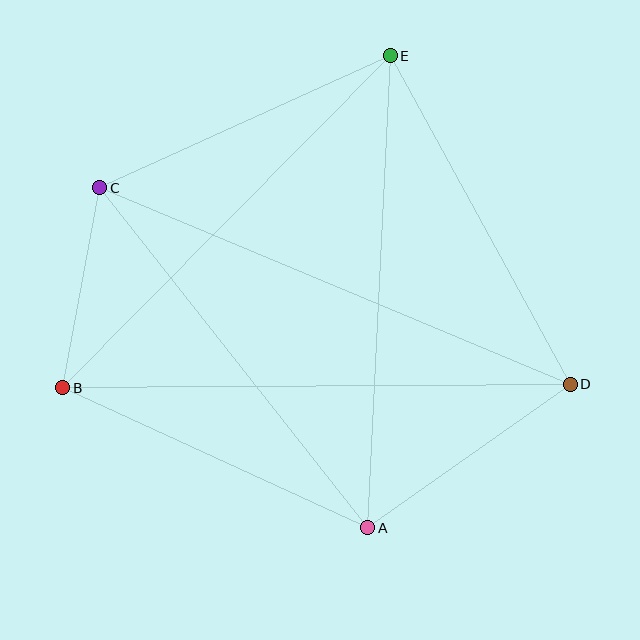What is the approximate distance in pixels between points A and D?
The distance between A and D is approximately 248 pixels.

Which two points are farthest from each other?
Points C and D are farthest from each other.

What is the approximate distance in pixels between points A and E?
The distance between A and E is approximately 473 pixels.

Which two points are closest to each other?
Points B and C are closest to each other.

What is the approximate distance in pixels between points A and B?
The distance between A and B is approximately 336 pixels.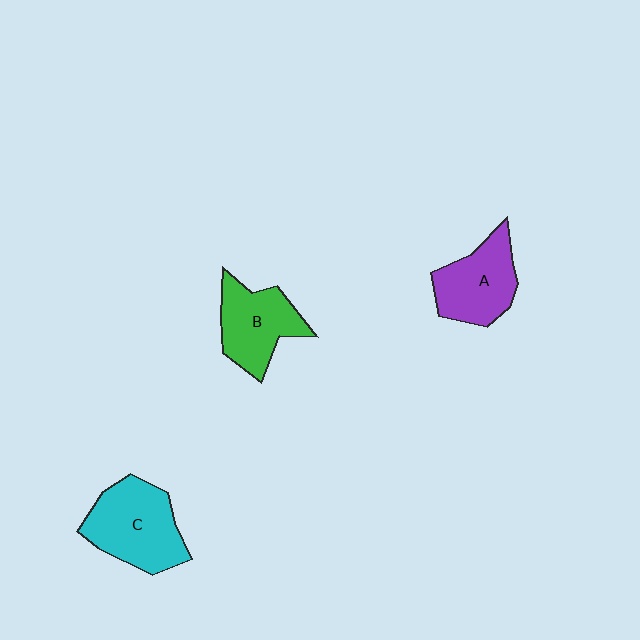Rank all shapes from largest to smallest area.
From largest to smallest: C (cyan), A (purple), B (green).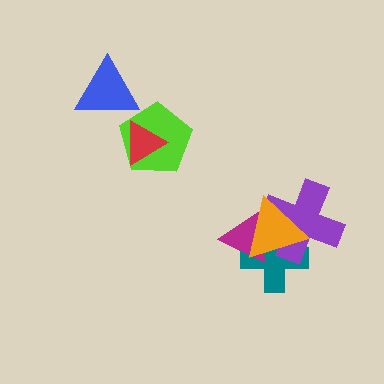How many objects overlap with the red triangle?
1 object overlaps with the red triangle.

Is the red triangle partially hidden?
No, no other shape covers it.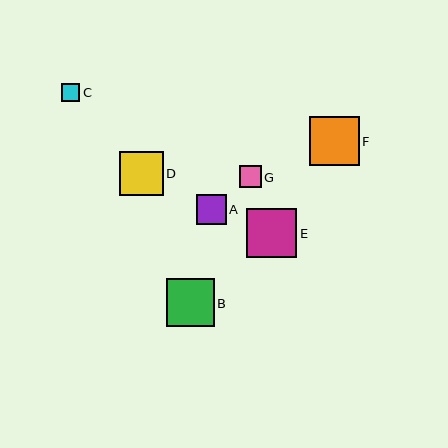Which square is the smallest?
Square C is the smallest with a size of approximately 18 pixels.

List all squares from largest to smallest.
From largest to smallest: E, F, B, D, A, G, C.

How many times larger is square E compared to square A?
Square E is approximately 1.7 times the size of square A.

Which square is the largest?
Square E is the largest with a size of approximately 50 pixels.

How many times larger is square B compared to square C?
Square B is approximately 2.6 times the size of square C.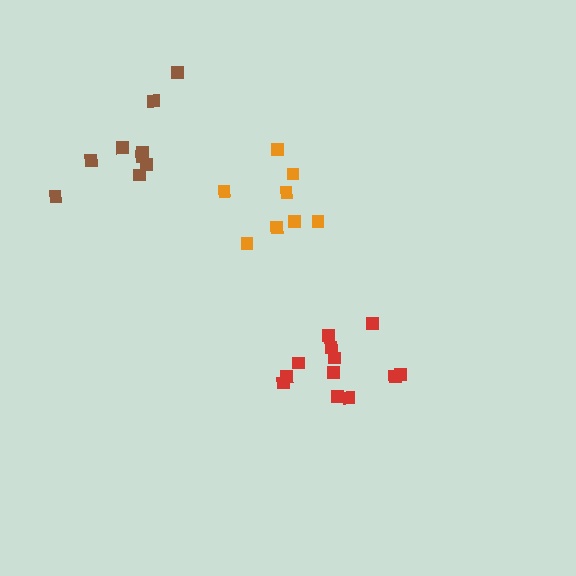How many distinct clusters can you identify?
There are 3 distinct clusters.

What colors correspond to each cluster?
The clusters are colored: red, orange, brown.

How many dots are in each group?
Group 1: 12 dots, Group 2: 8 dots, Group 3: 9 dots (29 total).